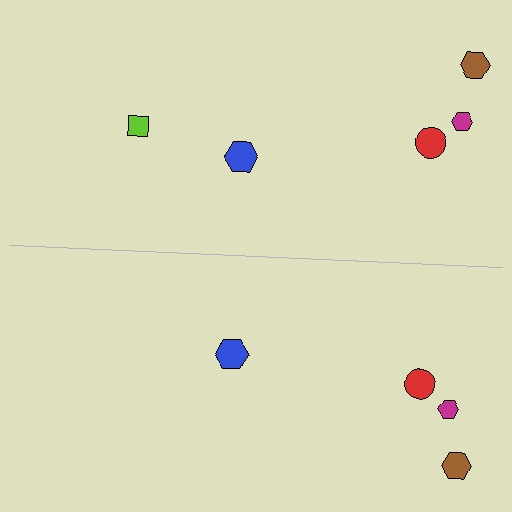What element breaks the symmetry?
A lime square is missing from the bottom side.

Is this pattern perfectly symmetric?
No, the pattern is not perfectly symmetric. A lime square is missing from the bottom side.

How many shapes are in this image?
There are 9 shapes in this image.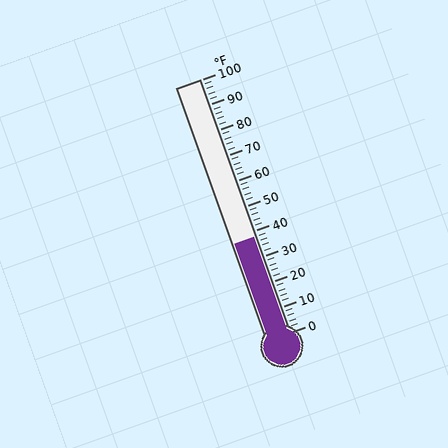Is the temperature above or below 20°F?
The temperature is above 20°F.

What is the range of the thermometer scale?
The thermometer scale ranges from 0°F to 100°F.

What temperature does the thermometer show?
The thermometer shows approximately 38°F.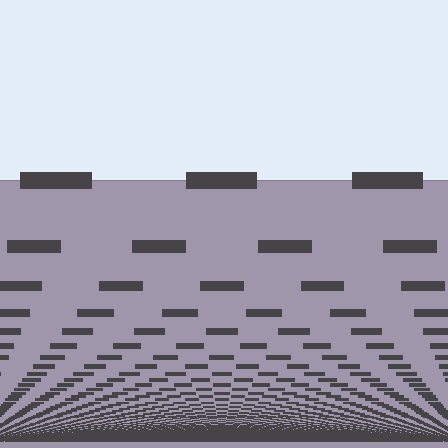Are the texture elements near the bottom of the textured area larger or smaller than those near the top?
Smaller. The gradient is inverted — elements near the bottom are smaller and denser.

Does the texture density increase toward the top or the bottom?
Density increases toward the bottom.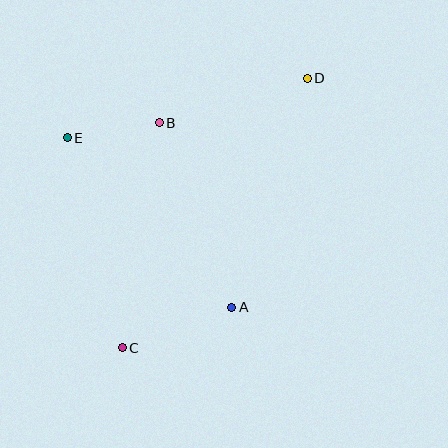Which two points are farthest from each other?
Points C and D are farthest from each other.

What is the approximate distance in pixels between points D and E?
The distance between D and E is approximately 247 pixels.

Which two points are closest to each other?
Points B and E are closest to each other.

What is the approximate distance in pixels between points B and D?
The distance between B and D is approximately 154 pixels.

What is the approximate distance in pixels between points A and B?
The distance between A and B is approximately 198 pixels.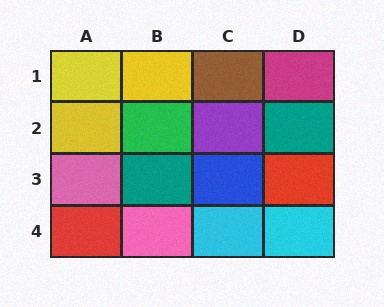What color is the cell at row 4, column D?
Cyan.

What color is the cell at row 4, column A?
Red.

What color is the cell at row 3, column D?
Red.